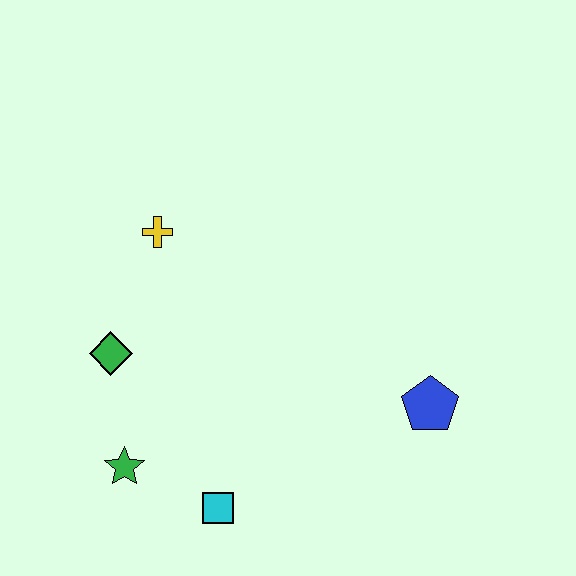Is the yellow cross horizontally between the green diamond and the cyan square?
Yes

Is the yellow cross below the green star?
No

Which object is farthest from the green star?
The blue pentagon is farthest from the green star.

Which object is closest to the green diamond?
The green star is closest to the green diamond.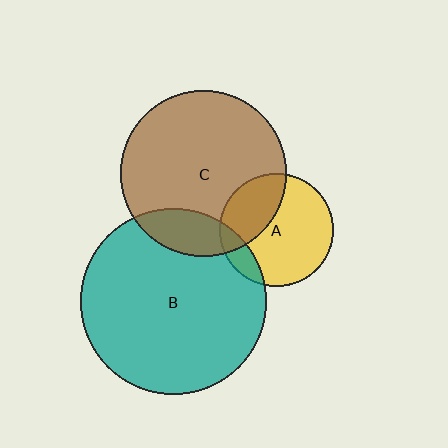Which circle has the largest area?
Circle B (teal).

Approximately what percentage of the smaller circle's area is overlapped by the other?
Approximately 35%.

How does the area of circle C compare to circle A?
Approximately 2.1 times.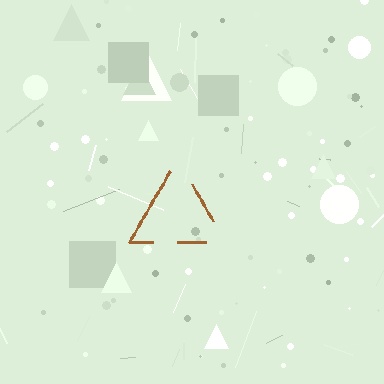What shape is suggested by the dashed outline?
The dashed outline suggests a triangle.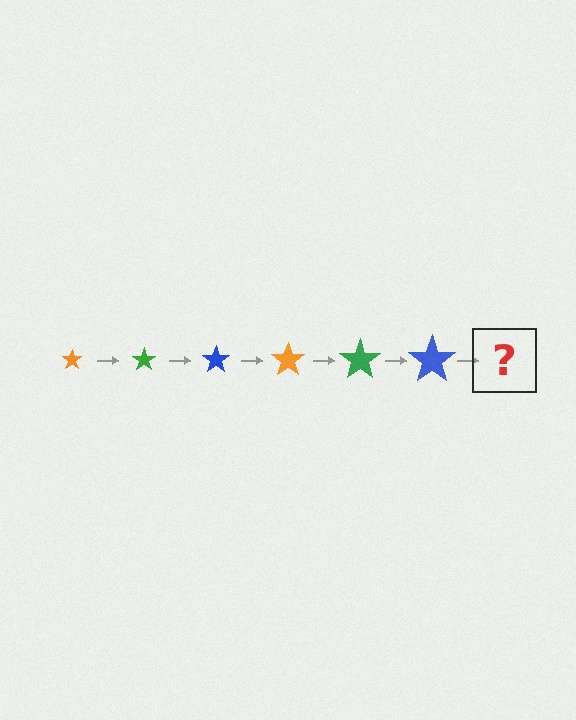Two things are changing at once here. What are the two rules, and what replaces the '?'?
The two rules are that the star grows larger each step and the color cycles through orange, green, and blue. The '?' should be an orange star, larger than the previous one.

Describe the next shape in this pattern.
It should be an orange star, larger than the previous one.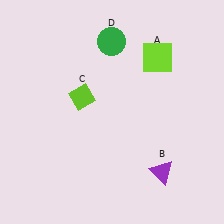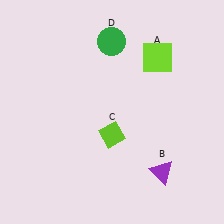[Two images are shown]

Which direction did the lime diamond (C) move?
The lime diamond (C) moved down.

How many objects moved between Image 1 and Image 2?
1 object moved between the two images.